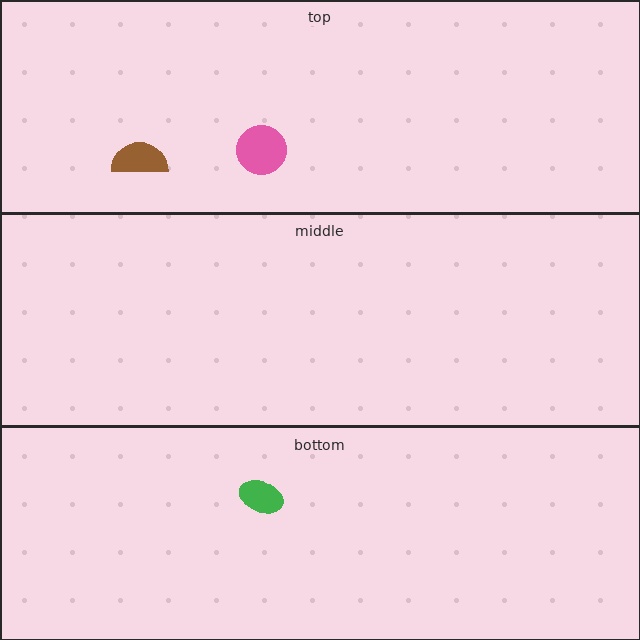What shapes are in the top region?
The pink circle, the brown semicircle.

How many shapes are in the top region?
2.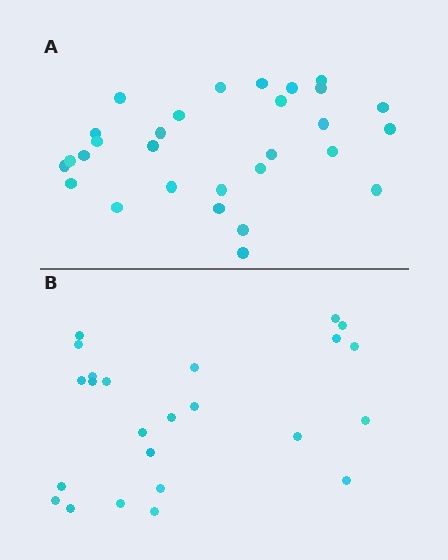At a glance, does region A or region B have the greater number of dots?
Region A (the top region) has more dots.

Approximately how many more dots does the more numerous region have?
Region A has about 5 more dots than region B.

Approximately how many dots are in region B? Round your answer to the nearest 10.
About 20 dots. (The exact count is 24, which rounds to 20.)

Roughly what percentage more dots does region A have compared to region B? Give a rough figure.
About 20% more.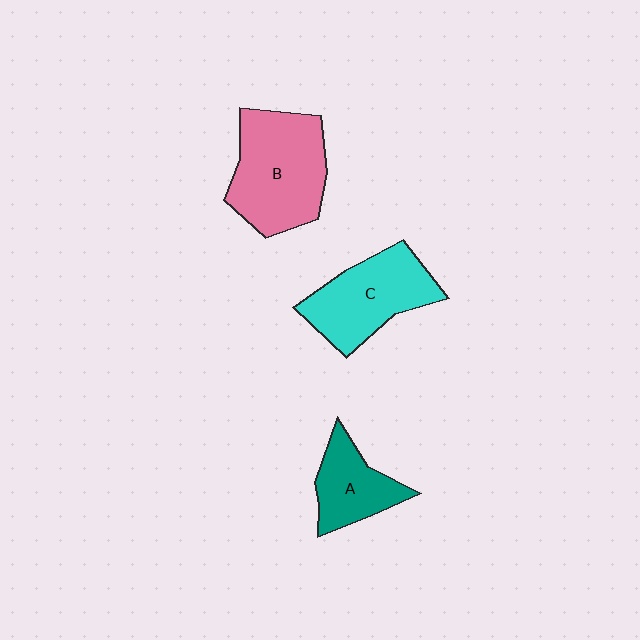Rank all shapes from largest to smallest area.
From largest to smallest: B (pink), C (cyan), A (teal).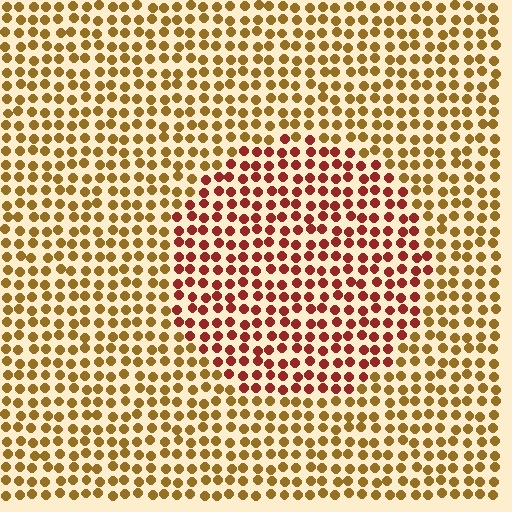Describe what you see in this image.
The image is filled with small brown elements in a uniform arrangement. A circle-shaped region is visible where the elements are tinted to a slightly different hue, forming a subtle color boundary.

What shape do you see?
I see a circle.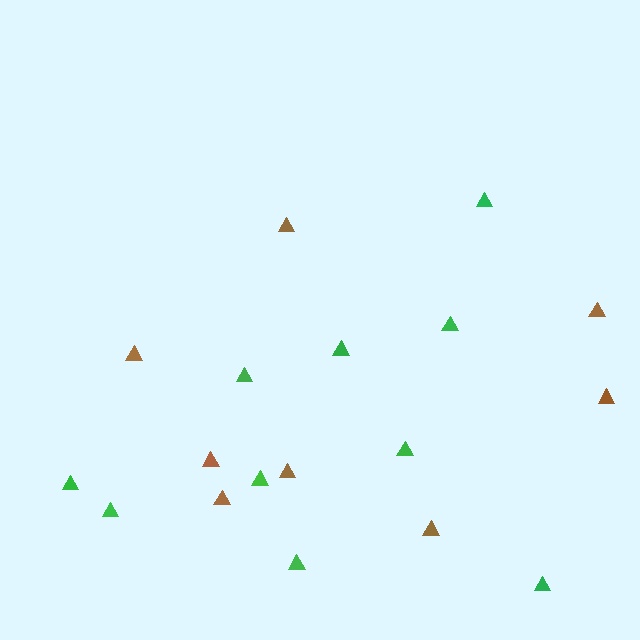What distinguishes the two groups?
There are 2 groups: one group of green triangles (10) and one group of brown triangles (8).